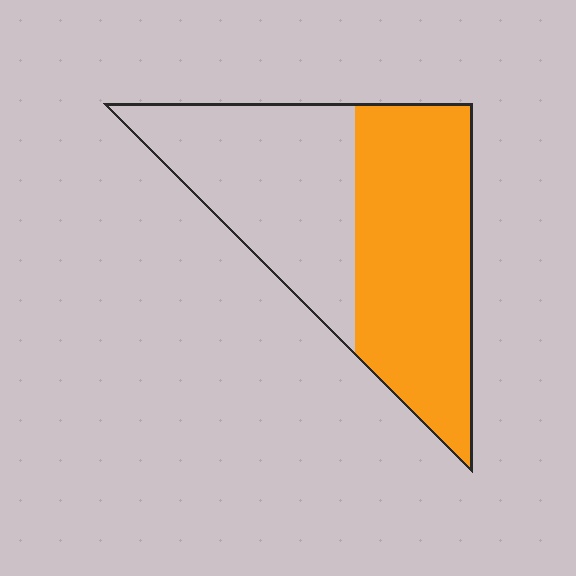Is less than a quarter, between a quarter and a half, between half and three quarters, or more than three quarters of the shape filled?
Between half and three quarters.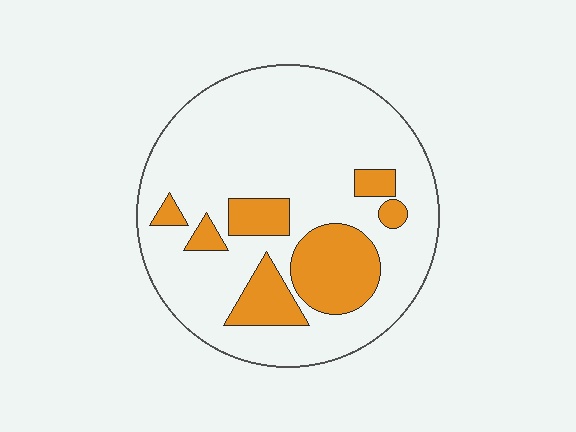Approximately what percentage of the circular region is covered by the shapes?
Approximately 20%.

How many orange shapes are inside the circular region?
7.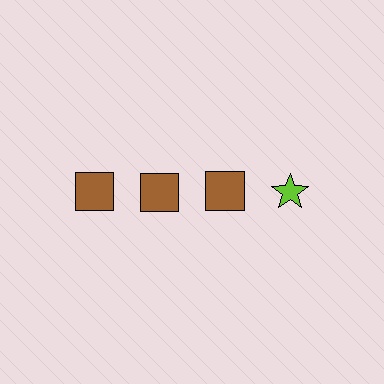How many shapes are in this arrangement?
There are 4 shapes arranged in a grid pattern.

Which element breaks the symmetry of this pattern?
The lime star in the top row, second from right column breaks the symmetry. All other shapes are brown squares.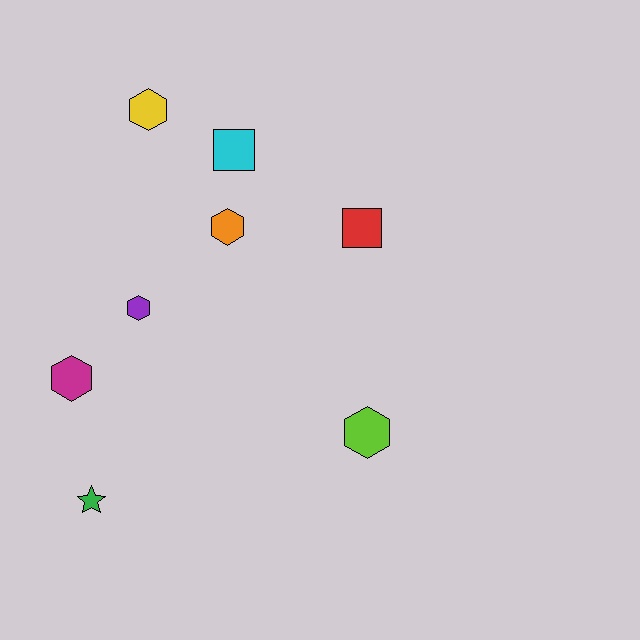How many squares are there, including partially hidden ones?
There are 2 squares.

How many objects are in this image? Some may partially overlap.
There are 8 objects.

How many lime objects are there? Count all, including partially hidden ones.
There is 1 lime object.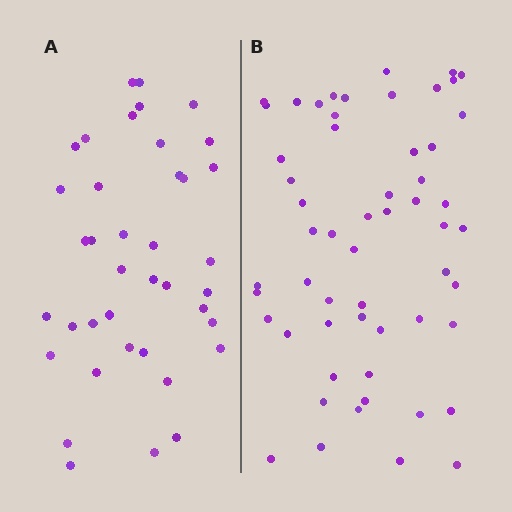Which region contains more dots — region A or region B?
Region B (the right region) has more dots.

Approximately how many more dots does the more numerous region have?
Region B has approximately 15 more dots than region A.